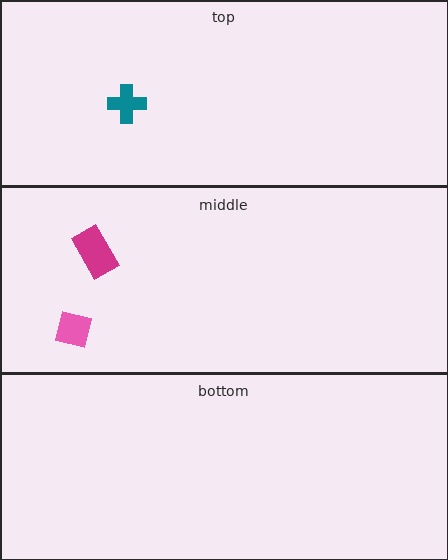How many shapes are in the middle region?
2.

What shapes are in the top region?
The teal cross.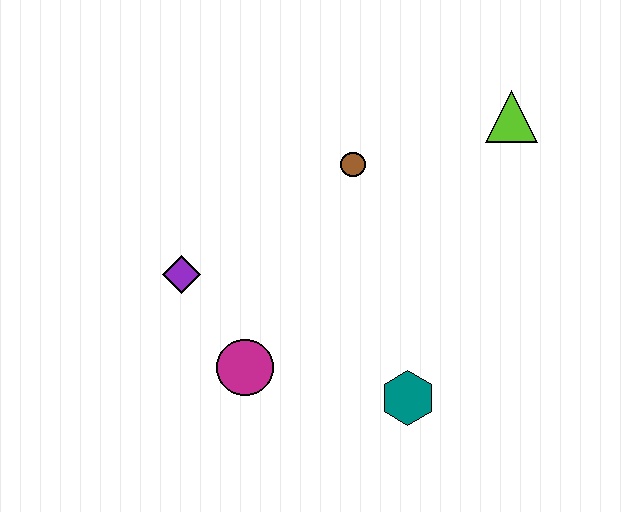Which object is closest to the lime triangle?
The brown circle is closest to the lime triangle.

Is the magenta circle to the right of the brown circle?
No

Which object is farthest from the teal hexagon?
The lime triangle is farthest from the teal hexagon.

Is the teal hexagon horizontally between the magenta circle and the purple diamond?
No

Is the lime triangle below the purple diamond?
No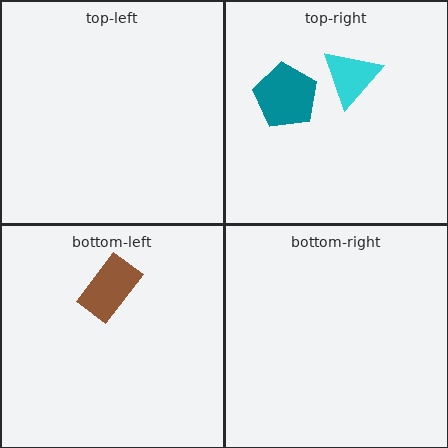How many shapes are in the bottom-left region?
1.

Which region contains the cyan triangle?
The top-right region.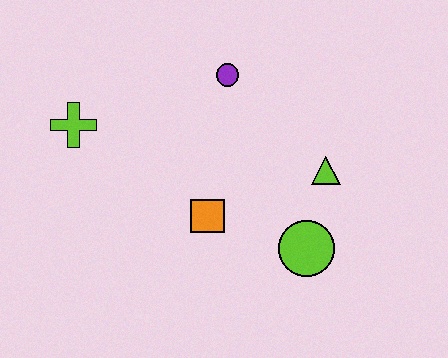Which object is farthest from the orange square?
The lime cross is farthest from the orange square.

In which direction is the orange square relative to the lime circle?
The orange square is to the left of the lime circle.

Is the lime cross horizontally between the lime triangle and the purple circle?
No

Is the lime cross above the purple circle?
No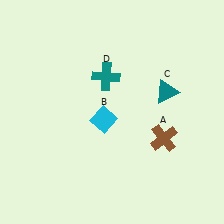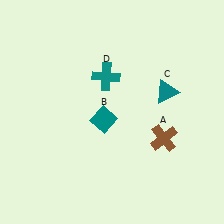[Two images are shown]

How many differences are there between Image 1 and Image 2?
There is 1 difference between the two images.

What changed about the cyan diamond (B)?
In Image 1, B is cyan. In Image 2, it changed to teal.